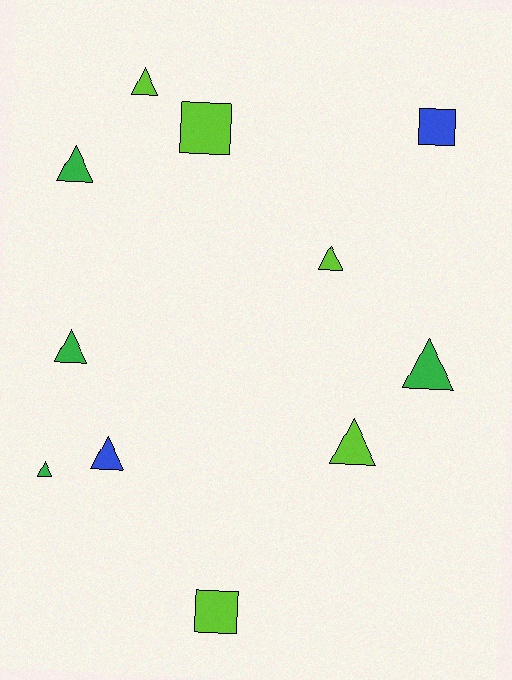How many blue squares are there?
There is 1 blue square.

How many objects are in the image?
There are 11 objects.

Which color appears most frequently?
Lime, with 5 objects.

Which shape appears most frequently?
Triangle, with 8 objects.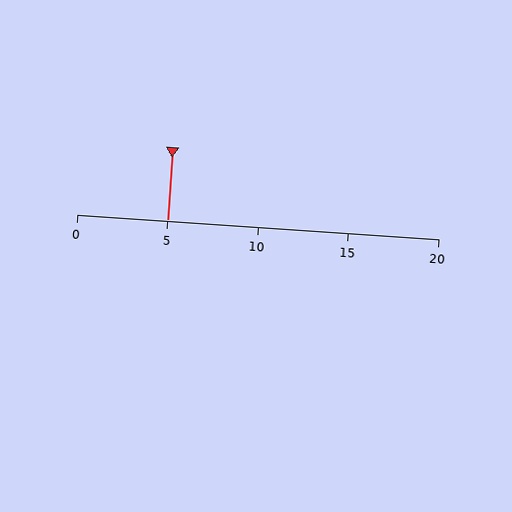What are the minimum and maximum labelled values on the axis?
The axis runs from 0 to 20.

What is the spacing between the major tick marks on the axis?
The major ticks are spaced 5 apart.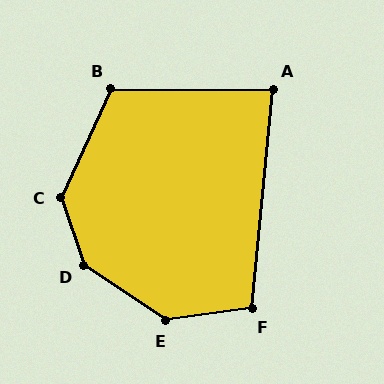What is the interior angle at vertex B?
Approximately 115 degrees (obtuse).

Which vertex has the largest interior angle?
D, at approximately 142 degrees.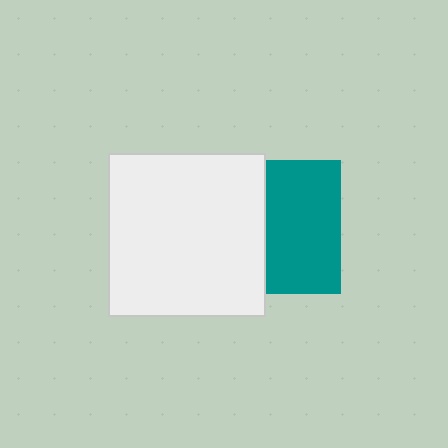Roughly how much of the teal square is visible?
About half of it is visible (roughly 57%).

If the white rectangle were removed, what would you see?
You would see the complete teal square.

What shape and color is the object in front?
The object in front is a white rectangle.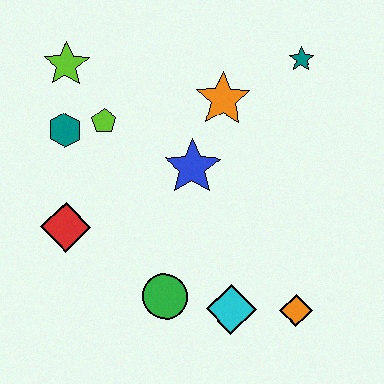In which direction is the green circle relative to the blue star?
The green circle is below the blue star.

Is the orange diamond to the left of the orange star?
No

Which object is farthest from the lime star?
The orange diamond is farthest from the lime star.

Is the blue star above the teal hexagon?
No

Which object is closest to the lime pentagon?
The teal hexagon is closest to the lime pentagon.